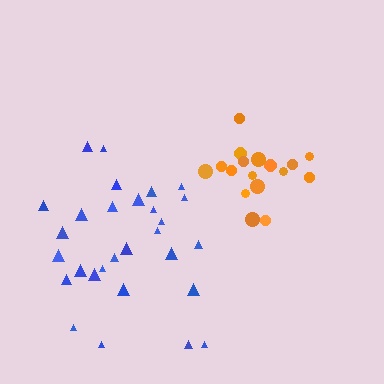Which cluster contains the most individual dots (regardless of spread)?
Blue (29).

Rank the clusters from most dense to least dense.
orange, blue.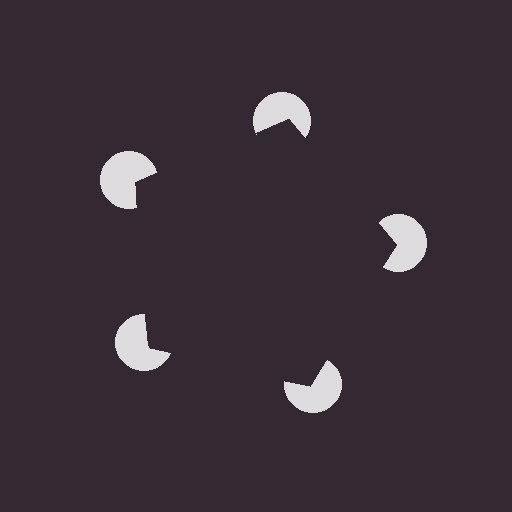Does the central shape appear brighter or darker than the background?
It typically appears slightly darker than the background, even though no actual brightness change is drawn.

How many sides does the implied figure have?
5 sides.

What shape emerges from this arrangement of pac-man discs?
An illusory pentagon — its edges are inferred from the aligned wedge cuts in the pac-man discs, not physically drawn.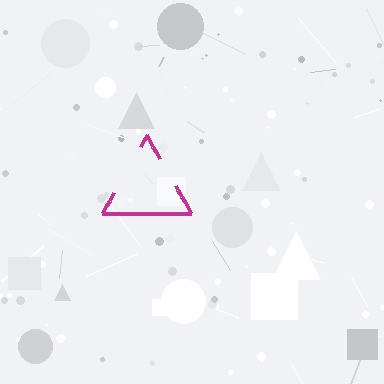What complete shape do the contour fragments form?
The contour fragments form a triangle.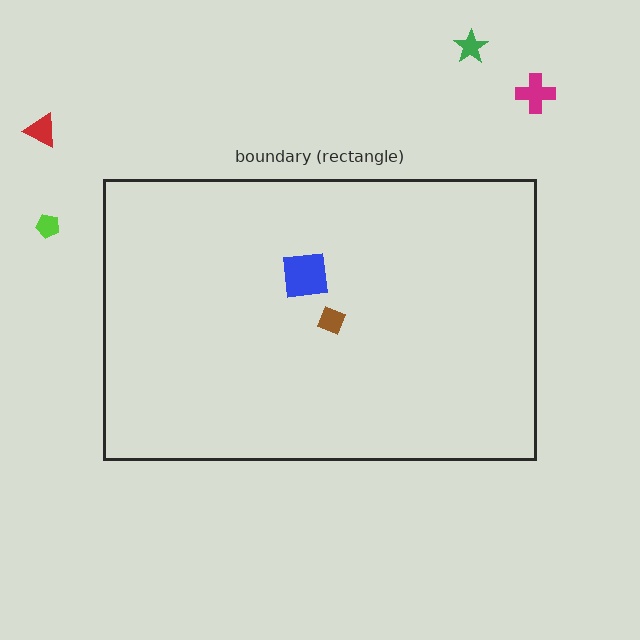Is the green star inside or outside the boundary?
Outside.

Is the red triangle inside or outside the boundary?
Outside.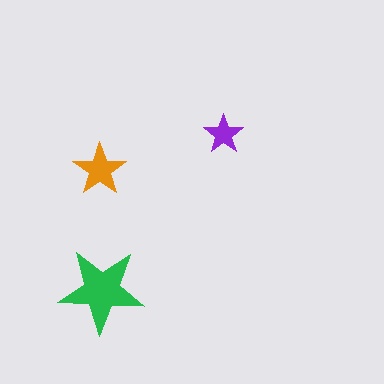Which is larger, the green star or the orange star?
The green one.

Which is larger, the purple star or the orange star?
The orange one.